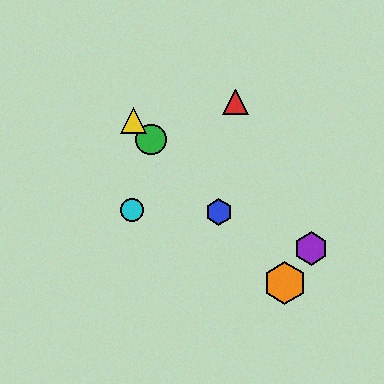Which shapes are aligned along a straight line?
The blue hexagon, the green circle, the yellow triangle, the orange hexagon are aligned along a straight line.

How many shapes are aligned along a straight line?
4 shapes (the blue hexagon, the green circle, the yellow triangle, the orange hexagon) are aligned along a straight line.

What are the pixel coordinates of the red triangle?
The red triangle is at (236, 102).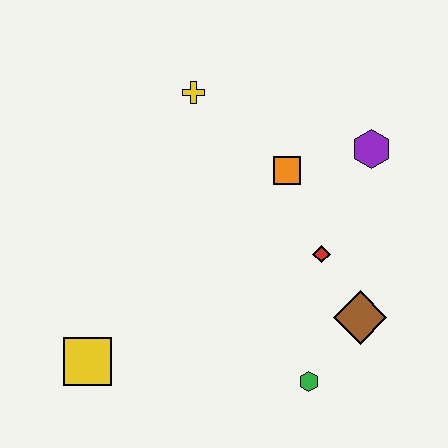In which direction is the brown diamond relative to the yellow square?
The brown diamond is to the right of the yellow square.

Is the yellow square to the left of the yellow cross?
Yes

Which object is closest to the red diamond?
The brown diamond is closest to the red diamond.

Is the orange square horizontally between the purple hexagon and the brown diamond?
No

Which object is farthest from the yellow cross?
The green hexagon is farthest from the yellow cross.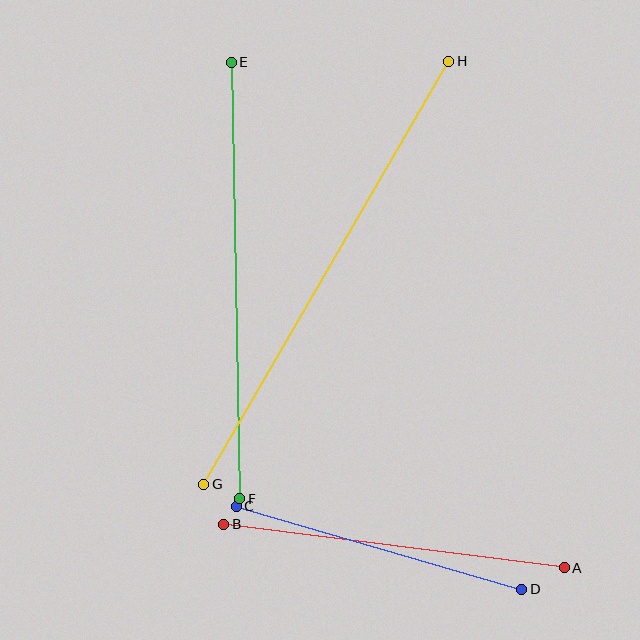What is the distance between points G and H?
The distance is approximately 489 pixels.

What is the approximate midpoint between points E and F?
The midpoint is at approximately (236, 280) pixels.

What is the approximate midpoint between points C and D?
The midpoint is at approximately (379, 548) pixels.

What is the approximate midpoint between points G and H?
The midpoint is at approximately (326, 273) pixels.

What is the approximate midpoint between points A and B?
The midpoint is at approximately (394, 546) pixels.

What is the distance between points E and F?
The distance is approximately 436 pixels.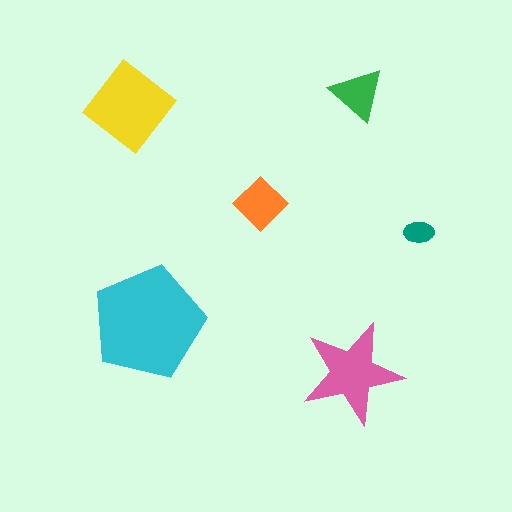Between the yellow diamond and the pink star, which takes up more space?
The yellow diamond.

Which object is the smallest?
The teal ellipse.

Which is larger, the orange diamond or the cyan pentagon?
The cyan pentagon.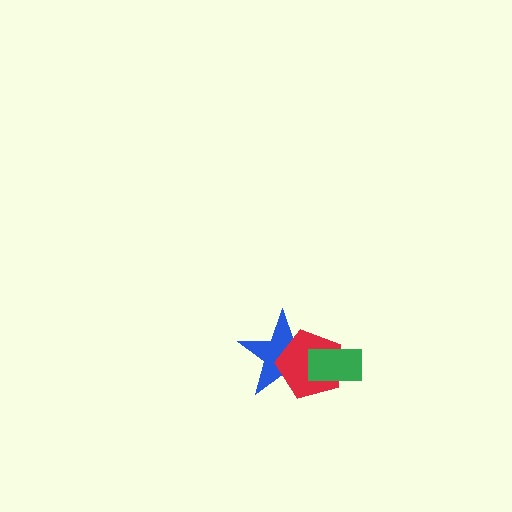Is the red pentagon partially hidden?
Yes, it is partially covered by another shape.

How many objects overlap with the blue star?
2 objects overlap with the blue star.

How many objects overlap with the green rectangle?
2 objects overlap with the green rectangle.